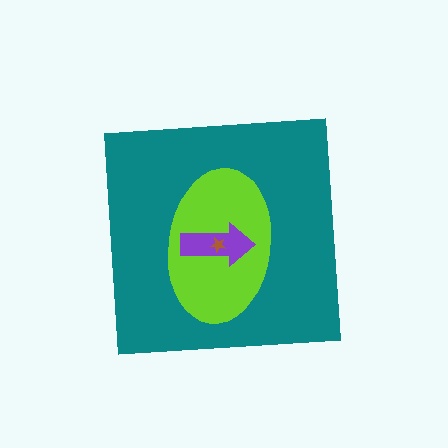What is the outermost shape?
The teal square.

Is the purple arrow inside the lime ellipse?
Yes.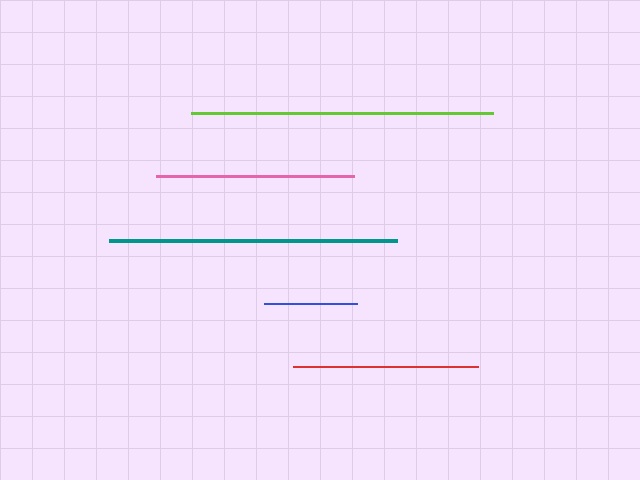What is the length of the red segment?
The red segment is approximately 184 pixels long.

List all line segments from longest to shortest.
From longest to shortest: lime, teal, pink, red, blue.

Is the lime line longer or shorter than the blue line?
The lime line is longer than the blue line.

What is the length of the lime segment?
The lime segment is approximately 302 pixels long.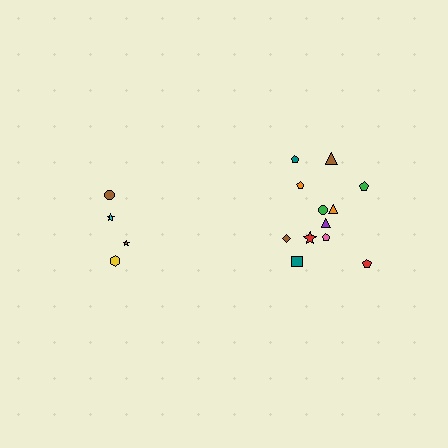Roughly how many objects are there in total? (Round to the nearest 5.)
Roughly 15 objects in total.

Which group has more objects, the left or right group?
The right group.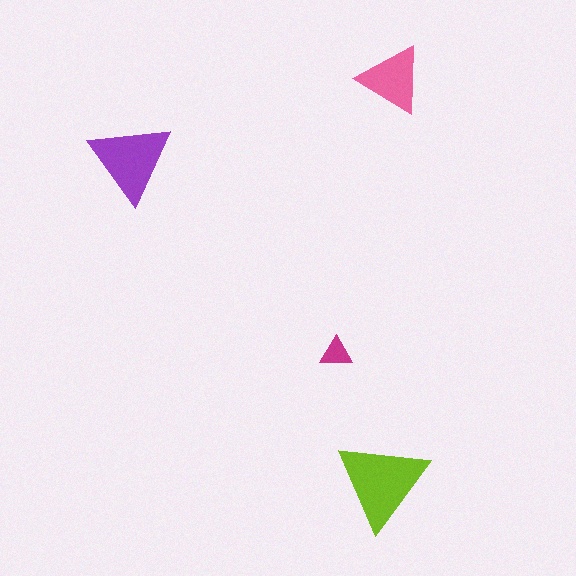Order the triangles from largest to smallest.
the lime one, the purple one, the pink one, the magenta one.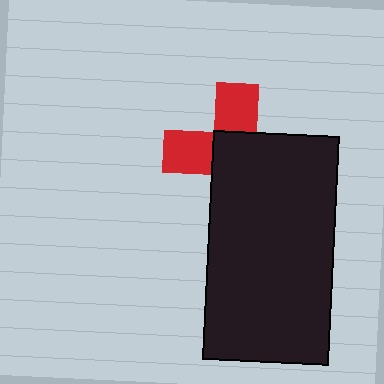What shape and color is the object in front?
The object in front is a black rectangle.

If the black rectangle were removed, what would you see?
You would see the complete red cross.